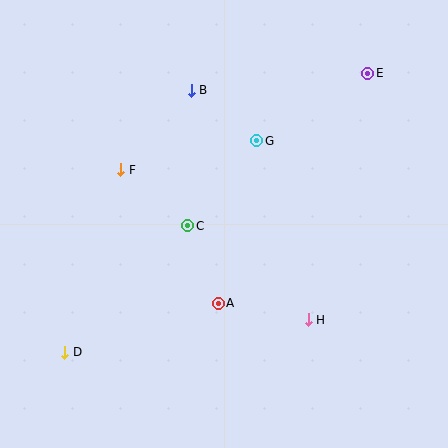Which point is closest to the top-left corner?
Point F is closest to the top-left corner.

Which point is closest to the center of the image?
Point C at (188, 226) is closest to the center.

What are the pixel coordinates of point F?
Point F is at (121, 170).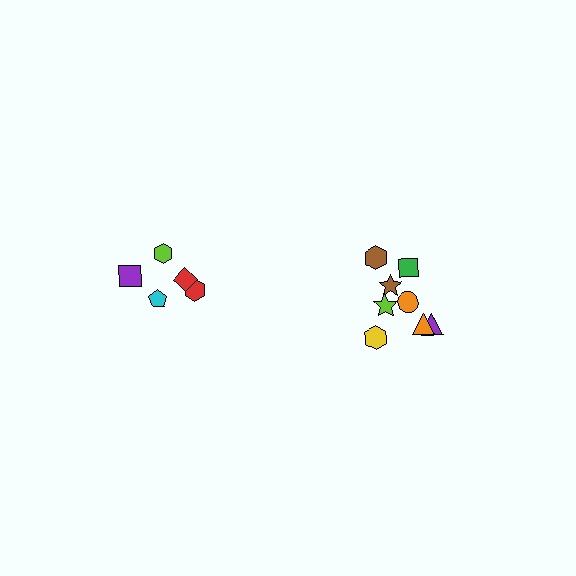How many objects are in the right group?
There are 8 objects.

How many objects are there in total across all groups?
There are 13 objects.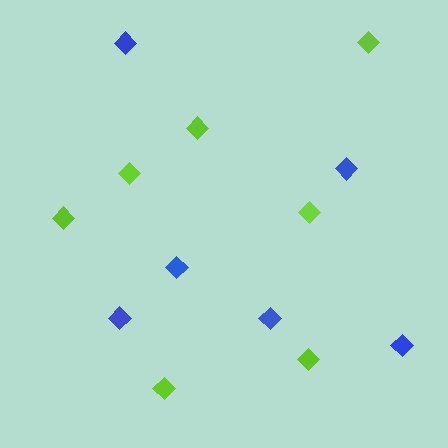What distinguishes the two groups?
There are 2 groups: one group of lime diamonds (7) and one group of blue diamonds (6).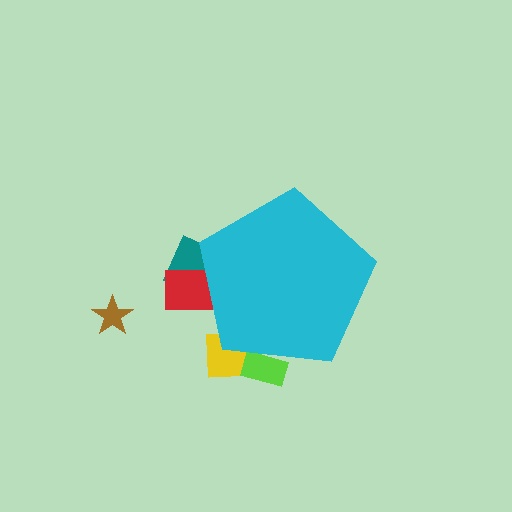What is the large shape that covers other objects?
A cyan pentagon.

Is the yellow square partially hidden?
Yes, the yellow square is partially hidden behind the cyan pentagon.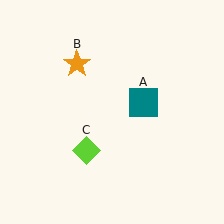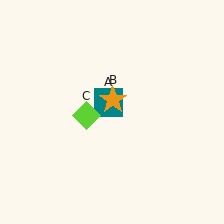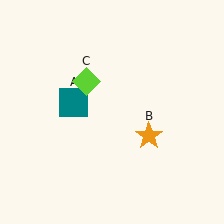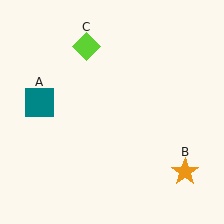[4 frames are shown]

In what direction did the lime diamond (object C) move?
The lime diamond (object C) moved up.